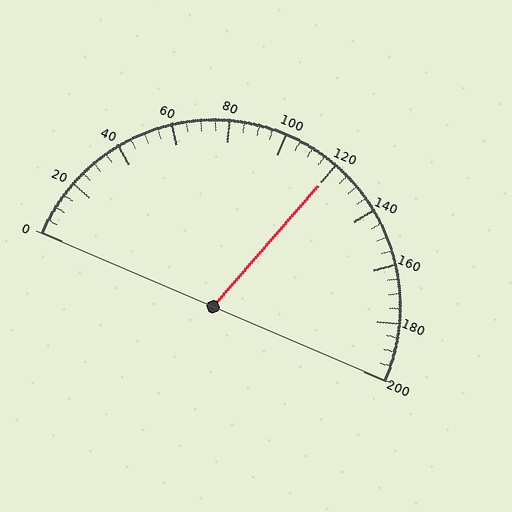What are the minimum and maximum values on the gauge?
The gauge ranges from 0 to 200.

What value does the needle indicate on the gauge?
The needle indicates approximately 120.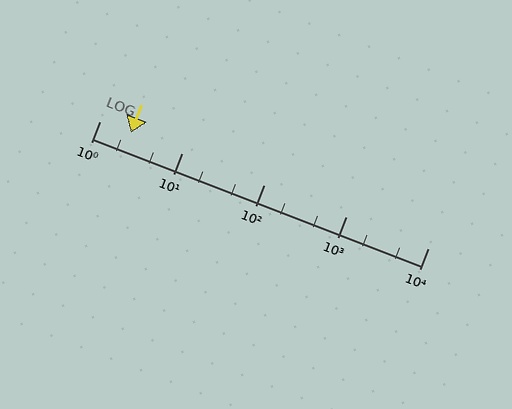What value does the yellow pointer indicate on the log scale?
The pointer indicates approximately 2.4.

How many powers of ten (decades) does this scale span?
The scale spans 4 decades, from 1 to 10000.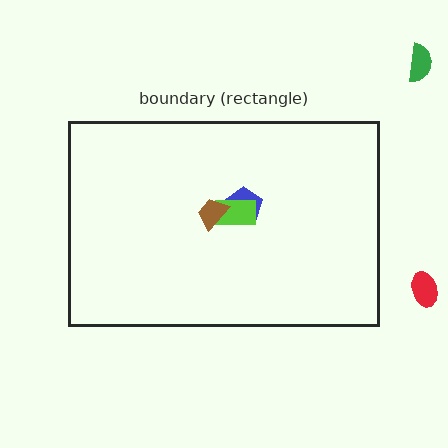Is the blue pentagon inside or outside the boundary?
Inside.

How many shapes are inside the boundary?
3 inside, 2 outside.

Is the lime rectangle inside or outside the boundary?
Inside.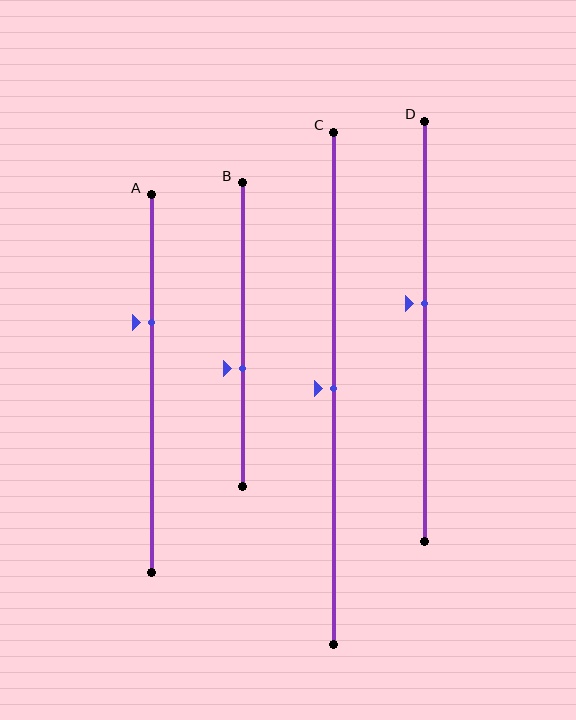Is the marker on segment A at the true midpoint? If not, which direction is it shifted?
No, the marker on segment A is shifted upward by about 16% of the segment length.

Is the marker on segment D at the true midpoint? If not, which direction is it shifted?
No, the marker on segment D is shifted upward by about 7% of the segment length.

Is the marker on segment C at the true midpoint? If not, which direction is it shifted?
Yes, the marker on segment C is at the true midpoint.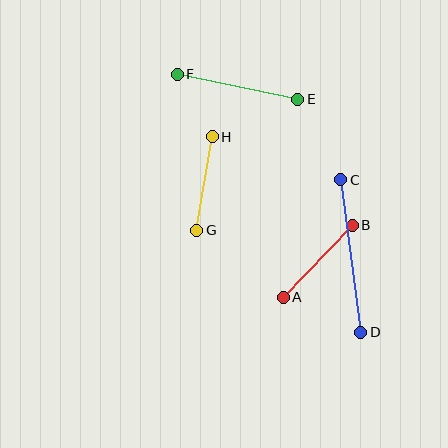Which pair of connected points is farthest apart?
Points C and D are farthest apart.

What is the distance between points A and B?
The distance is approximately 100 pixels.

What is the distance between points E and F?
The distance is approximately 123 pixels.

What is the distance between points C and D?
The distance is approximately 154 pixels.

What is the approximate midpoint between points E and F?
The midpoint is at approximately (237, 87) pixels.